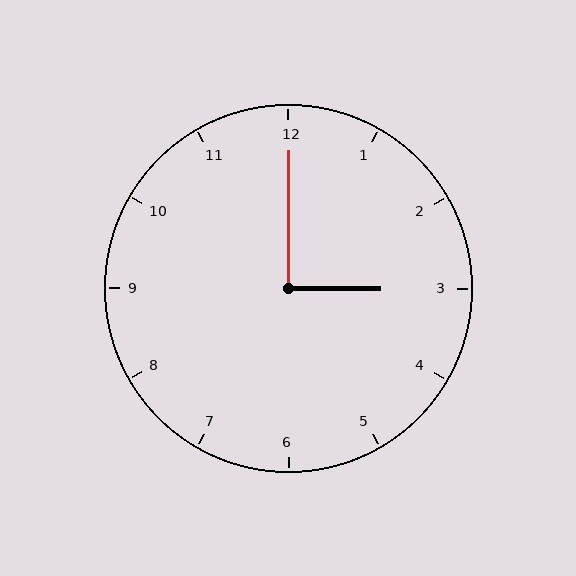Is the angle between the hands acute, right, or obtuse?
It is right.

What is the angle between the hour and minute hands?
Approximately 90 degrees.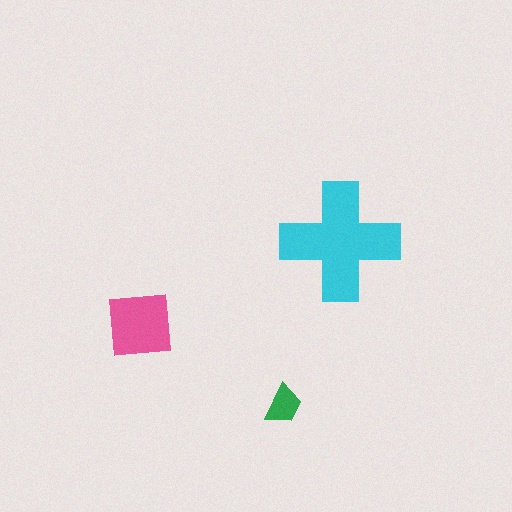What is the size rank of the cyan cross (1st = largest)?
1st.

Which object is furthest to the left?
The pink square is leftmost.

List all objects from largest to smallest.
The cyan cross, the pink square, the green trapezoid.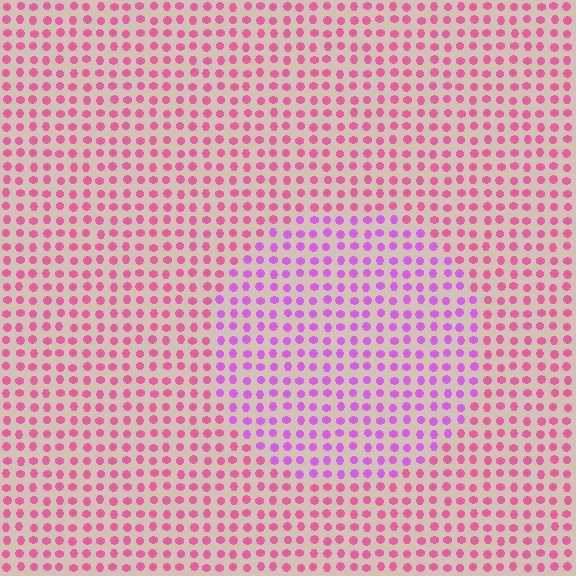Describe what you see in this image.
The image is filled with small pink elements in a uniform arrangement. A circle-shaped region is visible where the elements are tinted to a slightly different hue, forming a subtle color boundary.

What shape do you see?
I see a circle.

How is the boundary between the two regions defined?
The boundary is defined purely by a slight shift in hue (about 39 degrees). Spacing, size, and orientation are identical on both sides.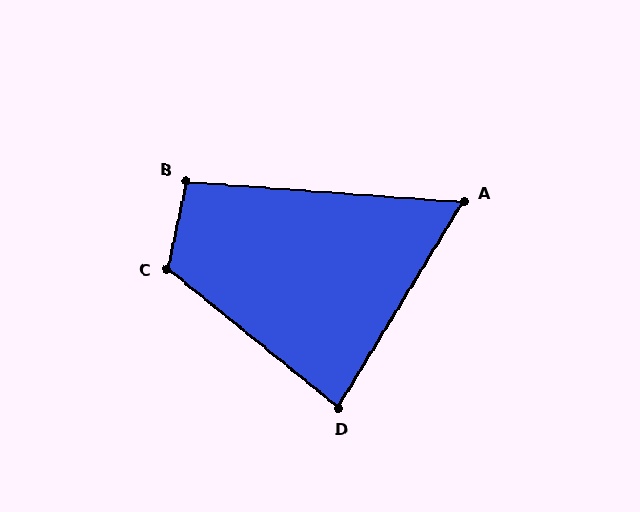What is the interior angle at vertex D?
Approximately 82 degrees (acute).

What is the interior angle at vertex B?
Approximately 98 degrees (obtuse).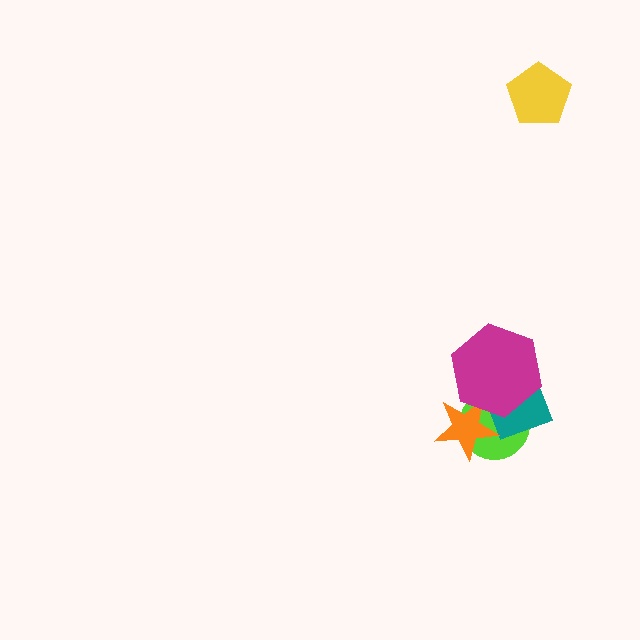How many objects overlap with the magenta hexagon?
3 objects overlap with the magenta hexagon.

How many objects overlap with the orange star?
2 objects overlap with the orange star.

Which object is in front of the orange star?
The magenta hexagon is in front of the orange star.